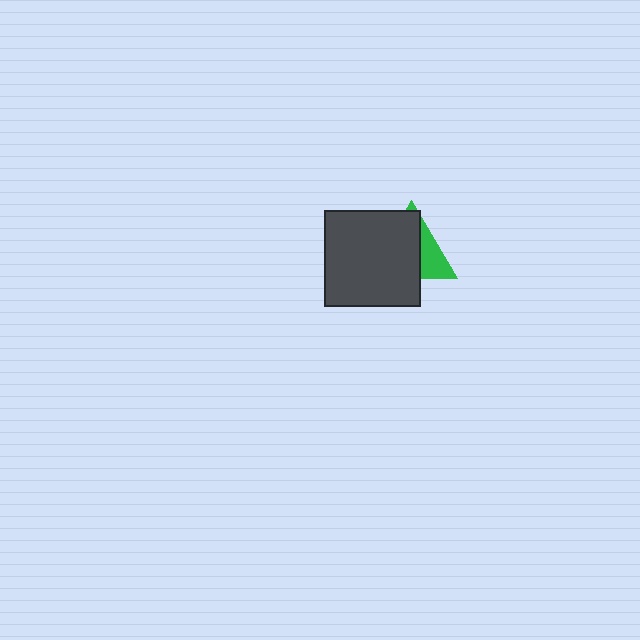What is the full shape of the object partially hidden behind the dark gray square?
The partially hidden object is a green triangle.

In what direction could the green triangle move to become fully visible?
The green triangle could move toward the upper-right. That would shift it out from behind the dark gray square entirely.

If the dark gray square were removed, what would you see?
You would see the complete green triangle.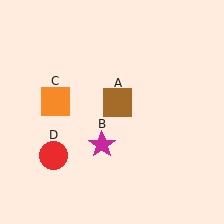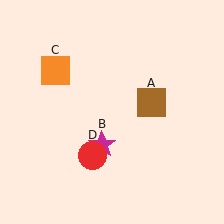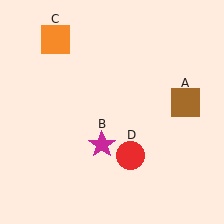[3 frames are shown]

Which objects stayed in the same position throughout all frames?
Magenta star (object B) remained stationary.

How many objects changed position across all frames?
3 objects changed position: brown square (object A), orange square (object C), red circle (object D).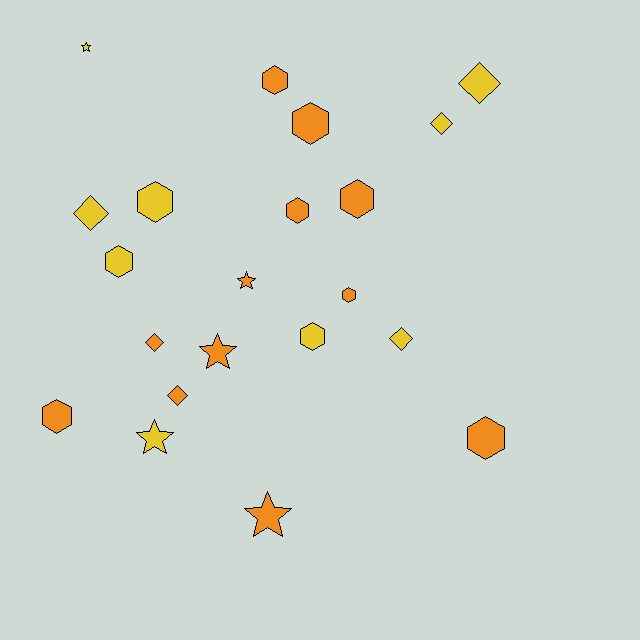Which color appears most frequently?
Orange, with 12 objects.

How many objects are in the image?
There are 21 objects.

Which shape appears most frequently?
Hexagon, with 10 objects.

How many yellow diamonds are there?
There are 4 yellow diamonds.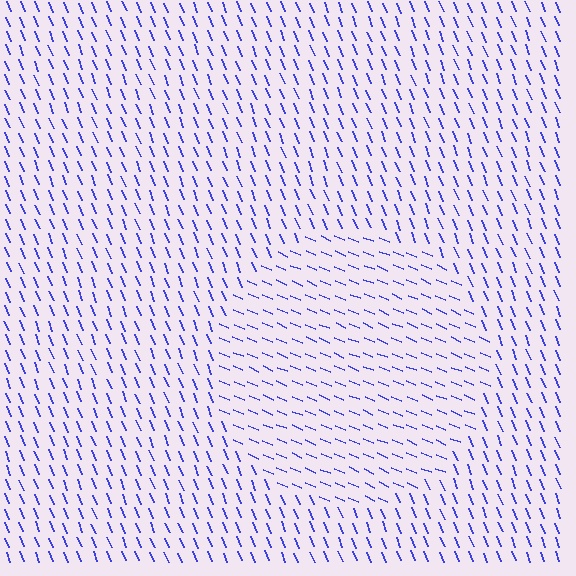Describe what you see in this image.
The image is filled with small blue line segments. A circle region in the image has lines oriented differently from the surrounding lines, creating a visible texture boundary.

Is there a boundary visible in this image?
Yes, there is a texture boundary formed by a change in line orientation.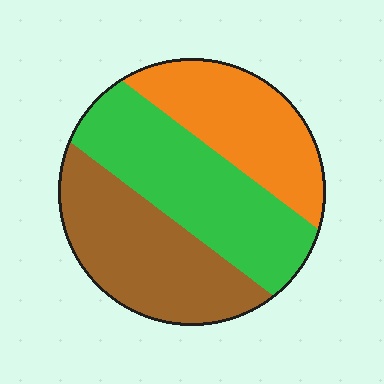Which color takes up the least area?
Orange, at roughly 30%.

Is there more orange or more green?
Green.